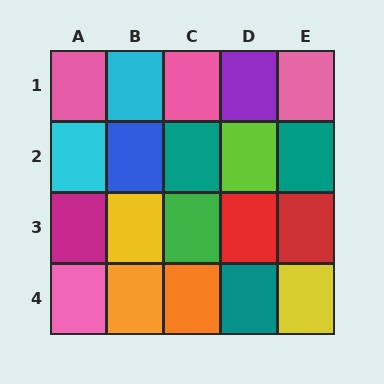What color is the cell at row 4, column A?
Pink.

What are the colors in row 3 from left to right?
Magenta, yellow, green, red, red.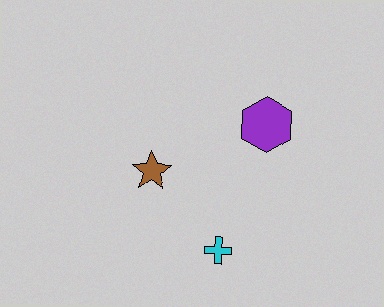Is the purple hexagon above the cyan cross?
Yes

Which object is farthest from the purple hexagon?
The cyan cross is farthest from the purple hexagon.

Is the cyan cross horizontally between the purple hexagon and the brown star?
Yes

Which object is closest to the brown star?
The cyan cross is closest to the brown star.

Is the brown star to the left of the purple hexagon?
Yes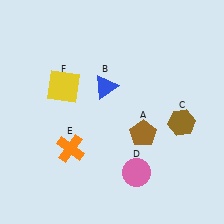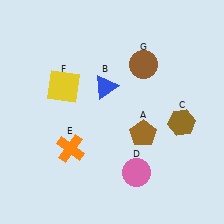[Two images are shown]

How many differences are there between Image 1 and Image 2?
There is 1 difference between the two images.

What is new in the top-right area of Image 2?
A brown circle (G) was added in the top-right area of Image 2.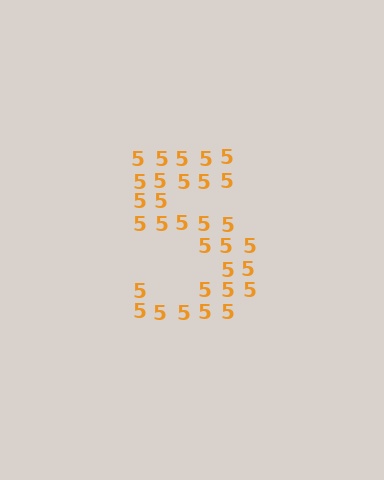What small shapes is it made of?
It is made of small digit 5's.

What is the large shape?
The large shape is the digit 5.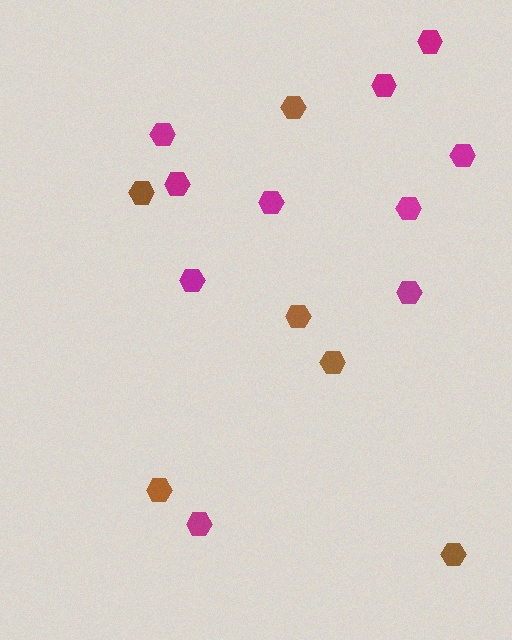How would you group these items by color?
There are 2 groups: one group of magenta hexagons (10) and one group of brown hexagons (6).